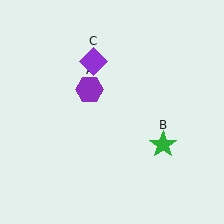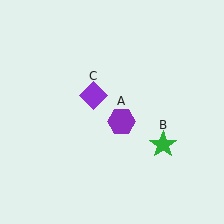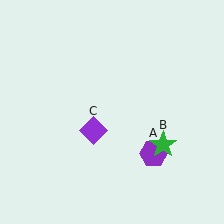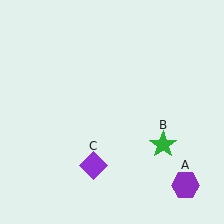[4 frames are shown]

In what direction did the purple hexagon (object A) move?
The purple hexagon (object A) moved down and to the right.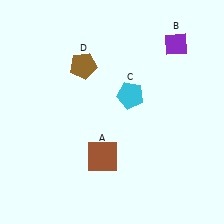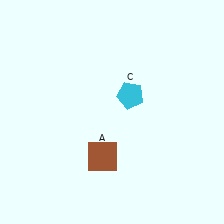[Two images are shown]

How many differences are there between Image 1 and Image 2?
There are 2 differences between the two images.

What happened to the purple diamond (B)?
The purple diamond (B) was removed in Image 2. It was in the top-right area of Image 1.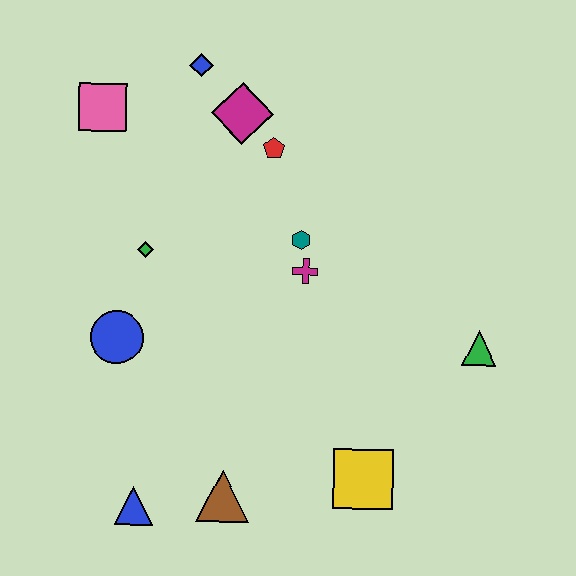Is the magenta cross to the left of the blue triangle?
No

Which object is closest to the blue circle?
The green diamond is closest to the blue circle.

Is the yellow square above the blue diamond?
No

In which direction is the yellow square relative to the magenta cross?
The yellow square is below the magenta cross.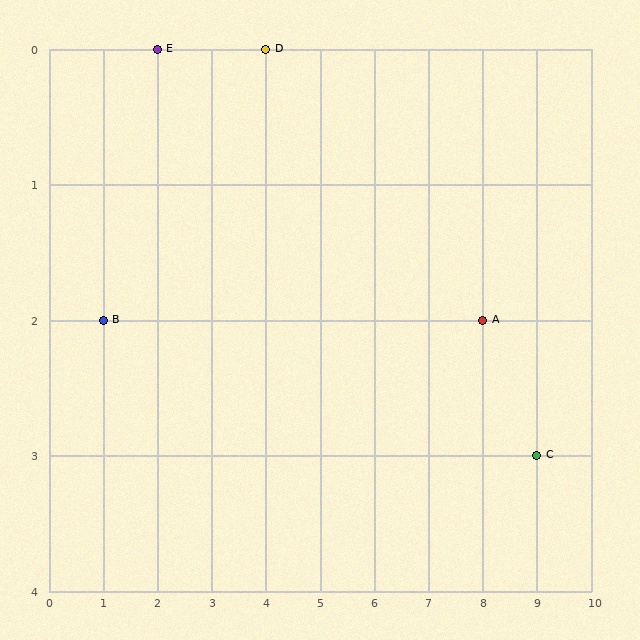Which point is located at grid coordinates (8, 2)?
Point A is at (8, 2).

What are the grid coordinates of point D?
Point D is at grid coordinates (4, 0).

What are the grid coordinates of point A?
Point A is at grid coordinates (8, 2).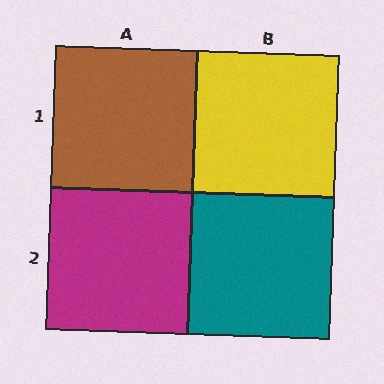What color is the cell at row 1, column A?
Brown.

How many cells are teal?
1 cell is teal.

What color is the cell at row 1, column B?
Yellow.